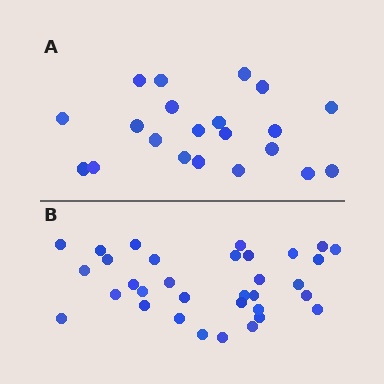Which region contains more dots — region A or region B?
Region B (the bottom region) has more dots.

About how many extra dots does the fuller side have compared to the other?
Region B has roughly 12 or so more dots than region A.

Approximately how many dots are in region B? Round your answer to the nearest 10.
About 30 dots. (The exact count is 33, which rounds to 30.)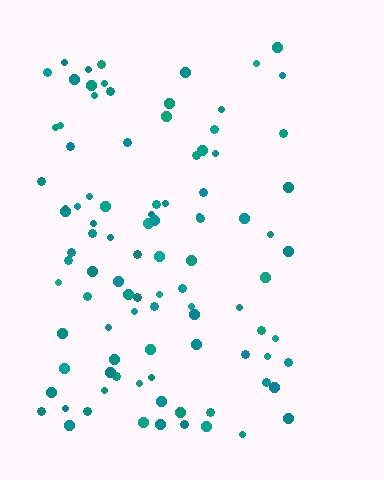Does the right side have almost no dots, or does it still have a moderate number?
Still a moderate number, just noticeably fewer than the left.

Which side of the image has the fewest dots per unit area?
The right.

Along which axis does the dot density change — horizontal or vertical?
Horizontal.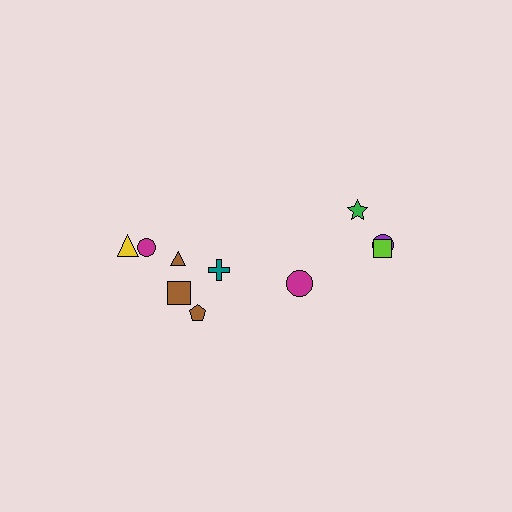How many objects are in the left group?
There are 6 objects.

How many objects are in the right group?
There are 4 objects.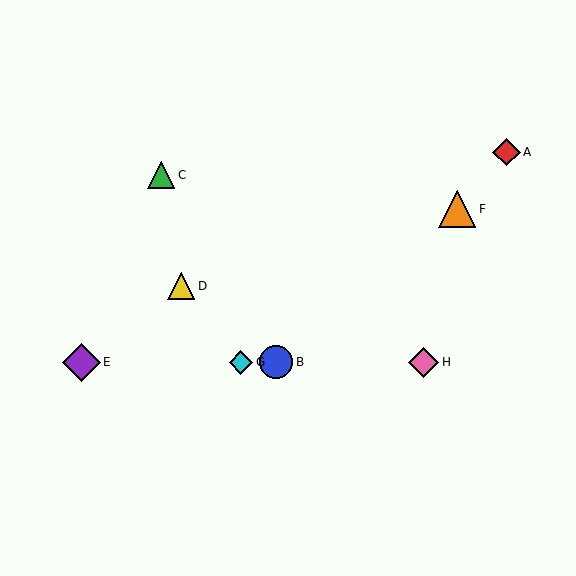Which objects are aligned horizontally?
Objects B, E, G, H are aligned horizontally.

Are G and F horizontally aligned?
No, G is at y≈362 and F is at y≈209.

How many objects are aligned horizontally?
4 objects (B, E, G, H) are aligned horizontally.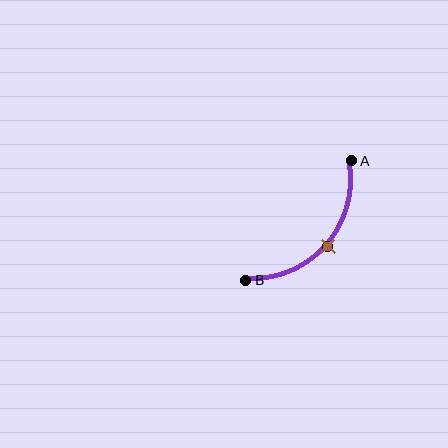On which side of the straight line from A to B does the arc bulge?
The arc bulges below and to the right of the straight line connecting A and B.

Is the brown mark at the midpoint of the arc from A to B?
Yes. The brown mark lies on the arc at equal arc-length from both A and B — it is the arc midpoint.